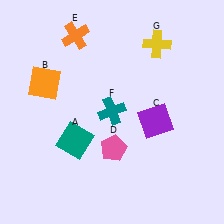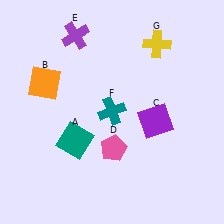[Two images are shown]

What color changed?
The cross (E) changed from orange in Image 1 to purple in Image 2.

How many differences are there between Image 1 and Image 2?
There is 1 difference between the two images.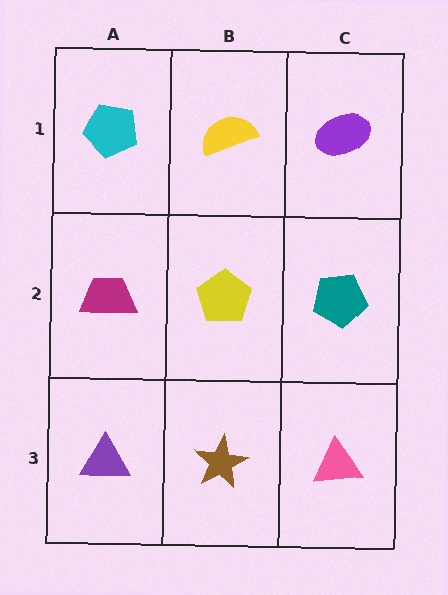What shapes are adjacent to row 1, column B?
A yellow pentagon (row 2, column B), a cyan pentagon (row 1, column A), a purple ellipse (row 1, column C).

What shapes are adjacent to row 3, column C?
A teal pentagon (row 2, column C), a brown star (row 3, column B).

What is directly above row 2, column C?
A purple ellipse.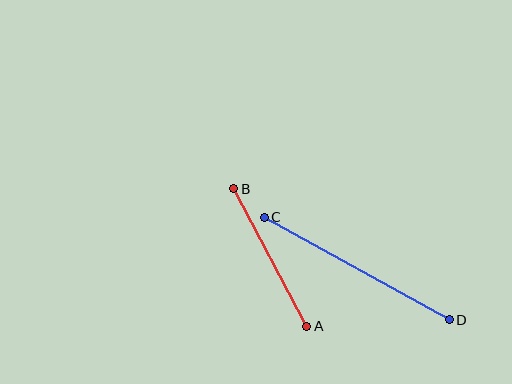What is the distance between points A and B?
The distance is approximately 156 pixels.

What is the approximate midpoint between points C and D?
The midpoint is at approximately (357, 269) pixels.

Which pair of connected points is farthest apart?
Points C and D are farthest apart.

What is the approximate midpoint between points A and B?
The midpoint is at approximately (270, 258) pixels.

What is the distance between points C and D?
The distance is approximately 211 pixels.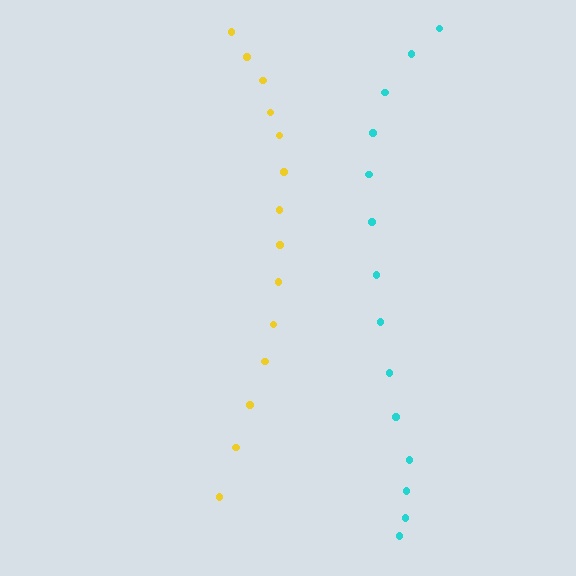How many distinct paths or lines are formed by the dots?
There are 2 distinct paths.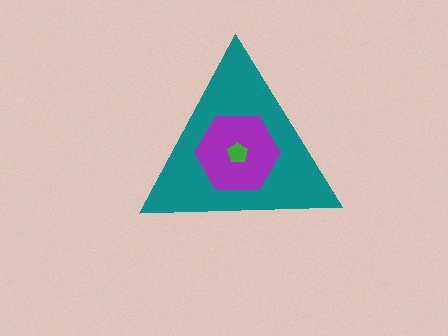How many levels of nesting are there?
3.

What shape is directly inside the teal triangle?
The purple hexagon.